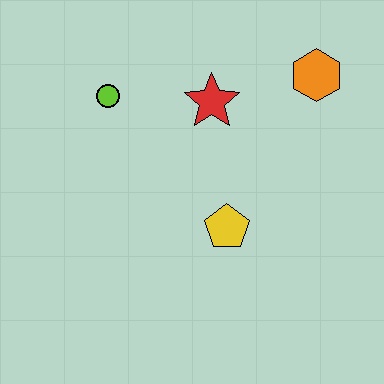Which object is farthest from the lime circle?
The orange hexagon is farthest from the lime circle.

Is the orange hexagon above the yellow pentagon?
Yes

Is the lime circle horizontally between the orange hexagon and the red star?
No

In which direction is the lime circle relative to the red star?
The lime circle is to the left of the red star.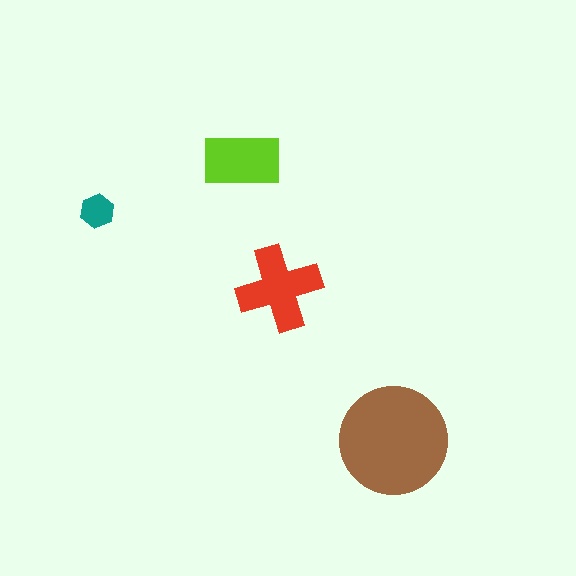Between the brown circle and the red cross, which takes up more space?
The brown circle.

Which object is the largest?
The brown circle.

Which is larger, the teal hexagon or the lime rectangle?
The lime rectangle.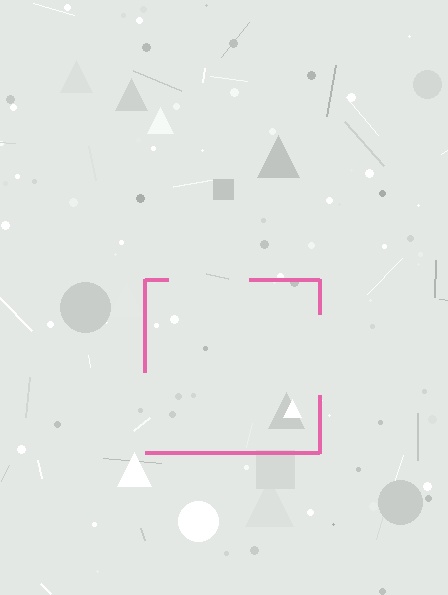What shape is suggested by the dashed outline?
The dashed outline suggests a square.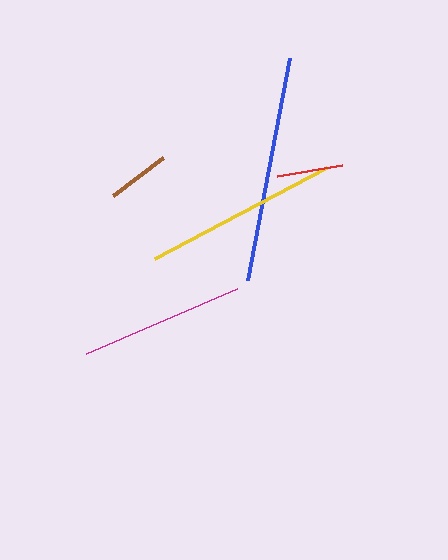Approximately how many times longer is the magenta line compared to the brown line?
The magenta line is approximately 2.6 times the length of the brown line.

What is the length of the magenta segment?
The magenta segment is approximately 164 pixels long.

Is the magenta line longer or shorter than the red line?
The magenta line is longer than the red line.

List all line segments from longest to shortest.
From longest to shortest: blue, yellow, magenta, red, brown.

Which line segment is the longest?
The blue line is the longest at approximately 225 pixels.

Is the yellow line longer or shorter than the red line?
The yellow line is longer than the red line.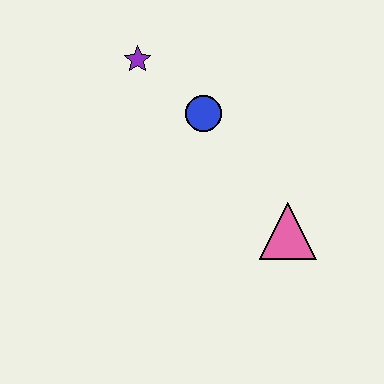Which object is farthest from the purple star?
The pink triangle is farthest from the purple star.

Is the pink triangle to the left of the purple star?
No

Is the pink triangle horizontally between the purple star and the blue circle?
No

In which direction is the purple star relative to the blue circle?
The purple star is to the left of the blue circle.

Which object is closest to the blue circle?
The purple star is closest to the blue circle.